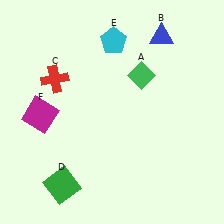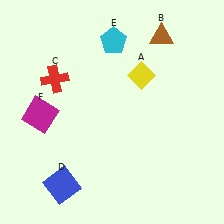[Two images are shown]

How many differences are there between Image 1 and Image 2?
There are 3 differences between the two images.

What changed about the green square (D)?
In Image 1, D is green. In Image 2, it changed to blue.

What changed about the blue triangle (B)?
In Image 1, B is blue. In Image 2, it changed to brown.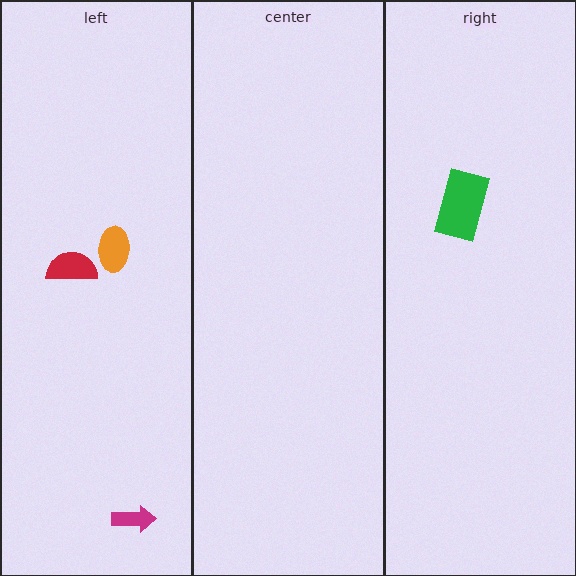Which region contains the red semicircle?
The left region.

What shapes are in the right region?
The green rectangle.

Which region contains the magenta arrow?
The left region.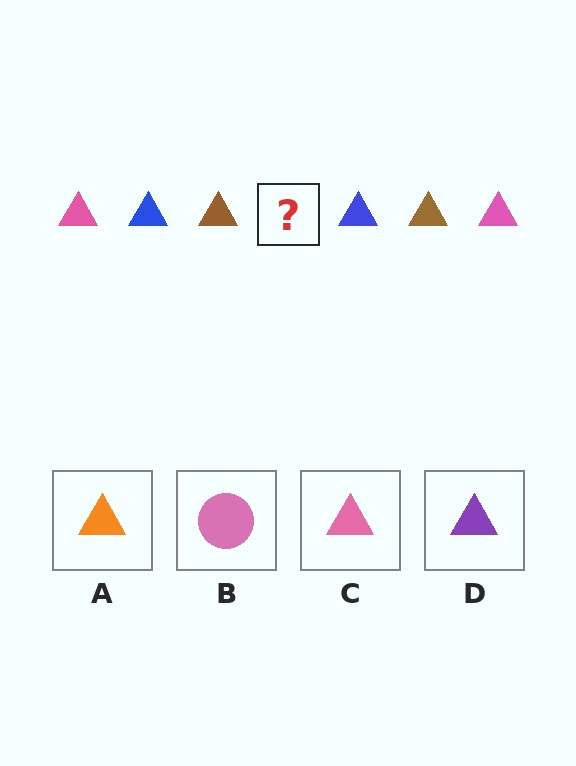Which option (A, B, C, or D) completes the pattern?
C.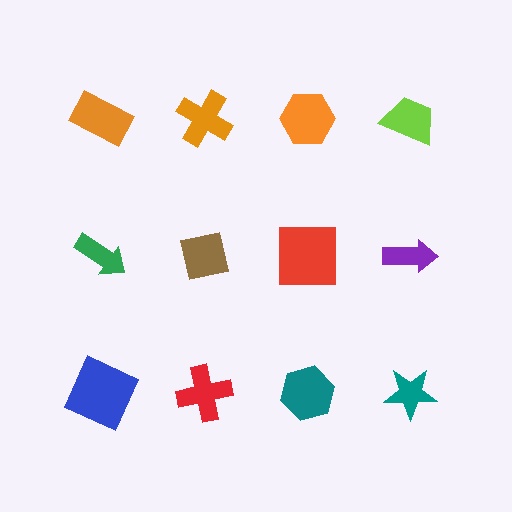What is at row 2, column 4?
A purple arrow.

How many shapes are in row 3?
4 shapes.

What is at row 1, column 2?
An orange cross.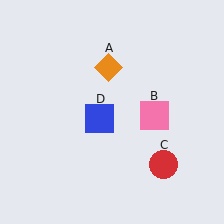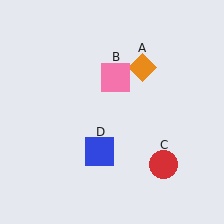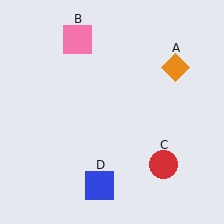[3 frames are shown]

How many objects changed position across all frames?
3 objects changed position: orange diamond (object A), pink square (object B), blue square (object D).